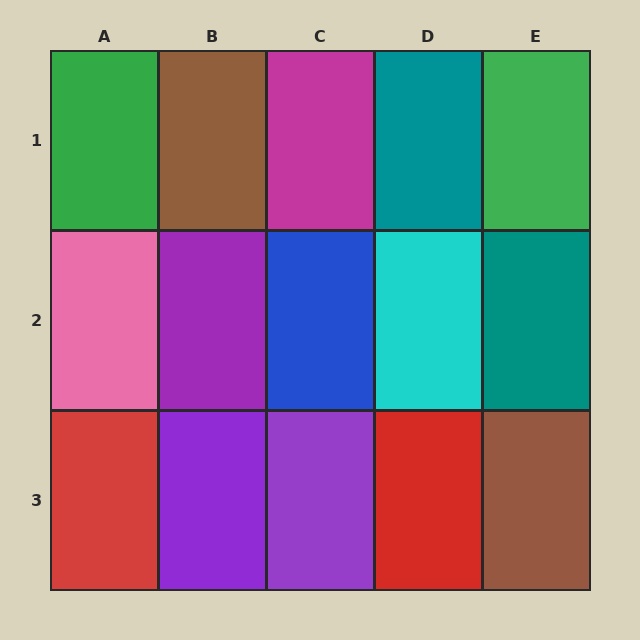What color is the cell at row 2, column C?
Blue.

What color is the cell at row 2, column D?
Cyan.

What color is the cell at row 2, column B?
Purple.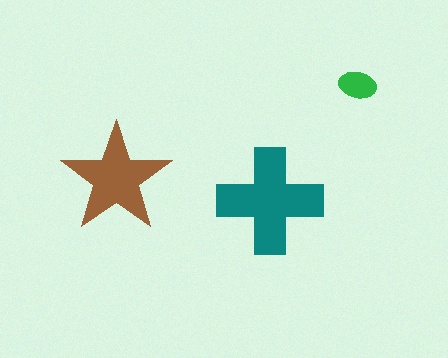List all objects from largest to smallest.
The teal cross, the brown star, the green ellipse.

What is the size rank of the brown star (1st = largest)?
2nd.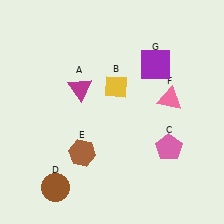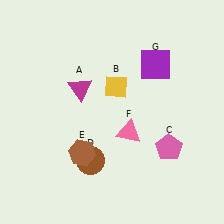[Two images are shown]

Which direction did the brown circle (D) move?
The brown circle (D) moved right.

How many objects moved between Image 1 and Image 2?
2 objects moved between the two images.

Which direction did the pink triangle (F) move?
The pink triangle (F) moved left.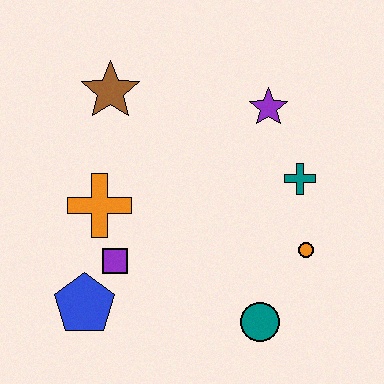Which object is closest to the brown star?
The orange cross is closest to the brown star.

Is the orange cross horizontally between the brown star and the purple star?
No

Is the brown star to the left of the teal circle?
Yes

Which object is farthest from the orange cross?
The orange circle is farthest from the orange cross.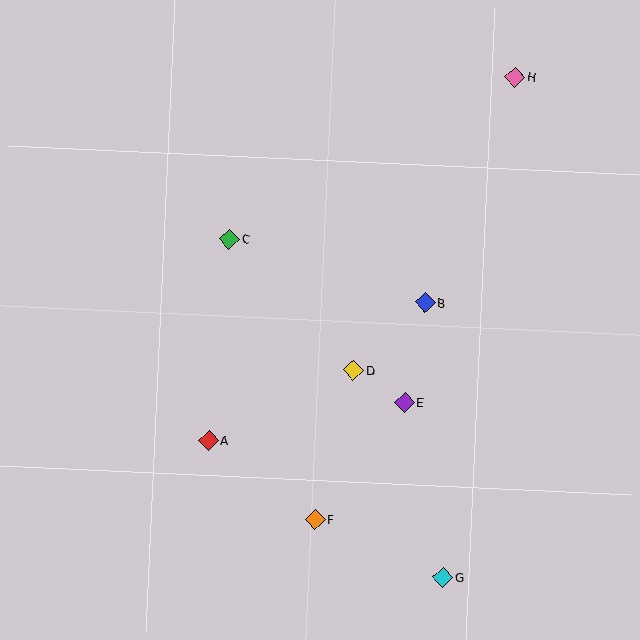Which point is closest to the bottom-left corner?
Point A is closest to the bottom-left corner.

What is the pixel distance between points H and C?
The distance between H and C is 329 pixels.